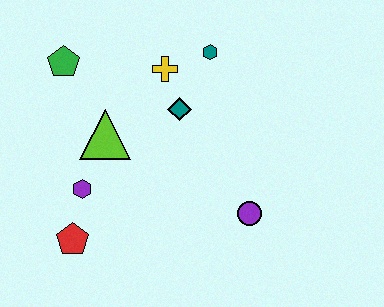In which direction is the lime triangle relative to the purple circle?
The lime triangle is to the left of the purple circle.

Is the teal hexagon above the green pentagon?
Yes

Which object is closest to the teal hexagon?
The yellow cross is closest to the teal hexagon.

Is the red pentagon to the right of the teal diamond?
No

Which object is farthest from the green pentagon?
The purple circle is farthest from the green pentagon.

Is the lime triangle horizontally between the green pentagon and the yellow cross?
Yes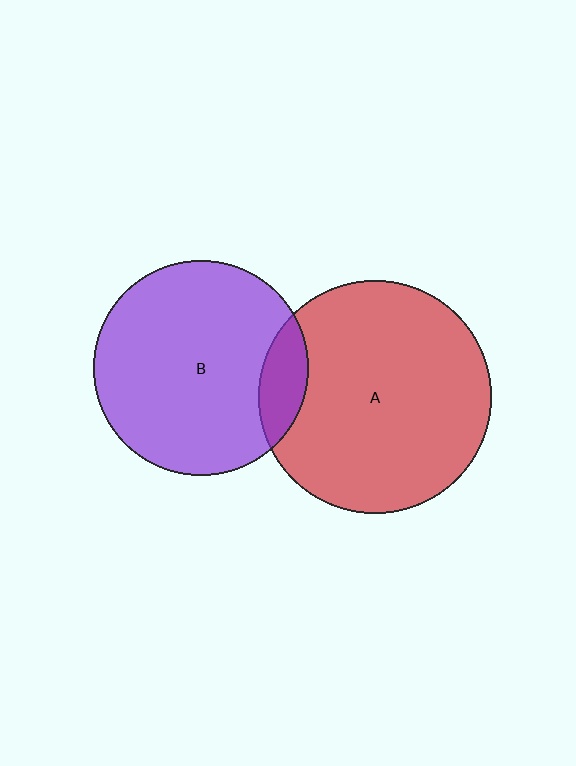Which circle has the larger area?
Circle A (red).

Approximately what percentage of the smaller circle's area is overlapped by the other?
Approximately 10%.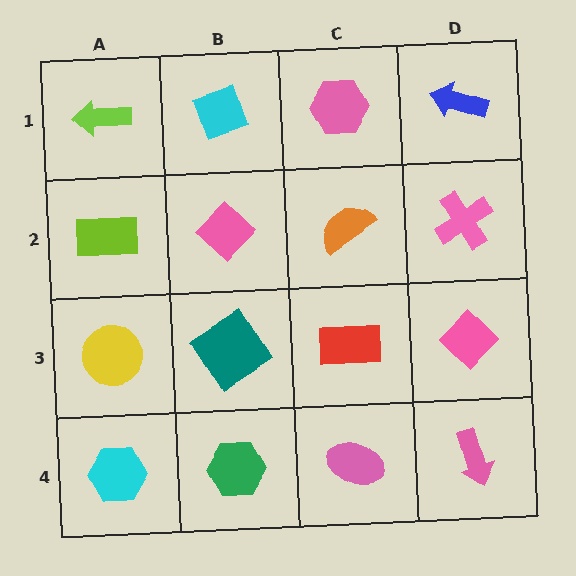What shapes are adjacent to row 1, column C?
An orange semicircle (row 2, column C), a cyan diamond (row 1, column B), a blue arrow (row 1, column D).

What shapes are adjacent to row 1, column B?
A pink diamond (row 2, column B), a lime arrow (row 1, column A), a pink hexagon (row 1, column C).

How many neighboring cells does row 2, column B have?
4.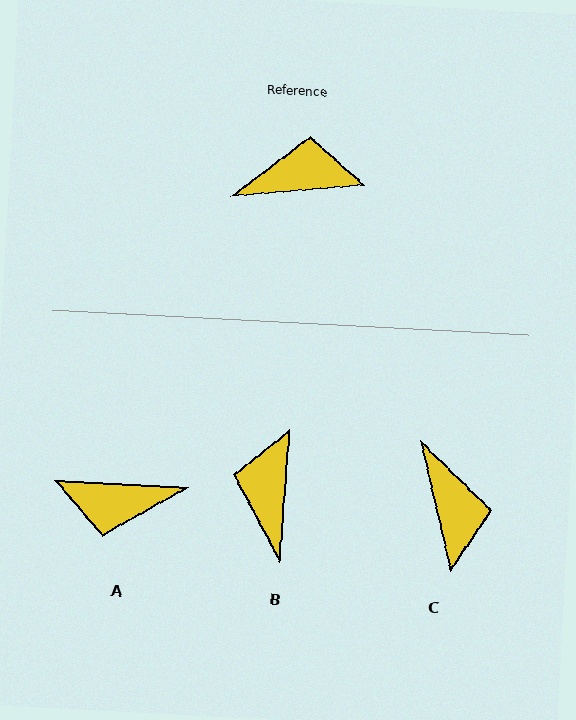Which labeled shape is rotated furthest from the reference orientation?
A, about 172 degrees away.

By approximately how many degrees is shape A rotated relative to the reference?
Approximately 172 degrees counter-clockwise.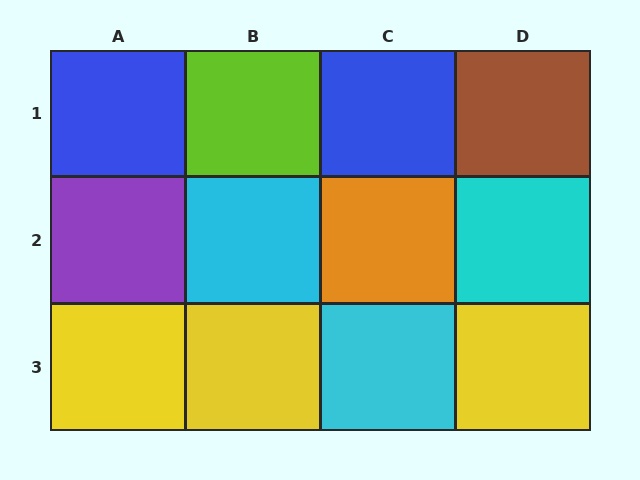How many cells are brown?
1 cell is brown.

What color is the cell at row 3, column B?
Yellow.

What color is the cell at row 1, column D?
Brown.